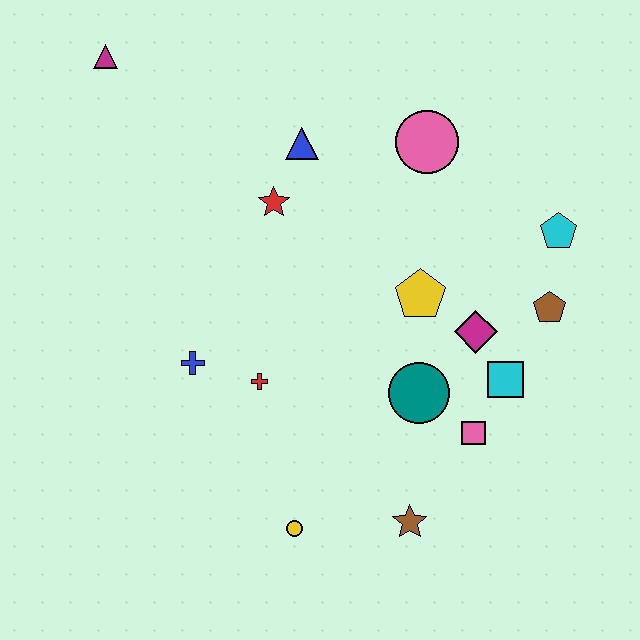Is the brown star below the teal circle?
Yes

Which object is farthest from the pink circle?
The yellow circle is farthest from the pink circle.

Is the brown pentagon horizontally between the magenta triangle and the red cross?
No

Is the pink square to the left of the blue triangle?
No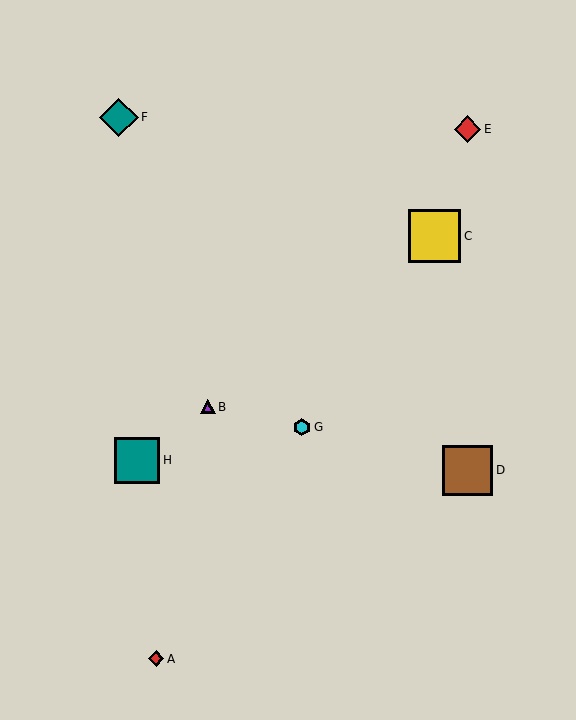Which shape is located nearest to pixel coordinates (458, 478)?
The brown square (labeled D) at (468, 470) is nearest to that location.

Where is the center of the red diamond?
The center of the red diamond is at (467, 129).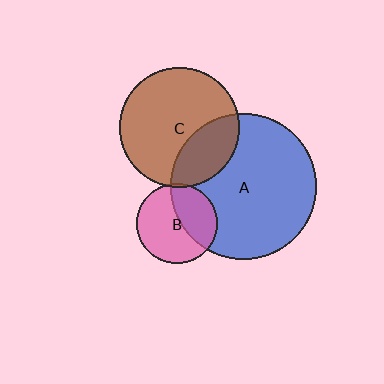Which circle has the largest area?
Circle A (blue).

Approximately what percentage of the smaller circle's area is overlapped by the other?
Approximately 40%.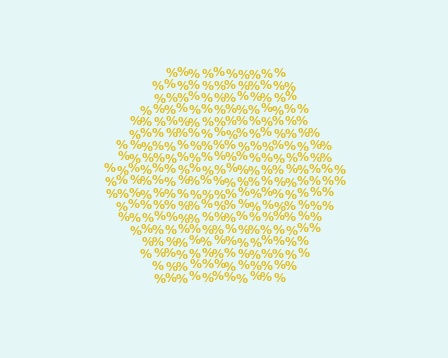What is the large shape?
The large shape is a hexagon.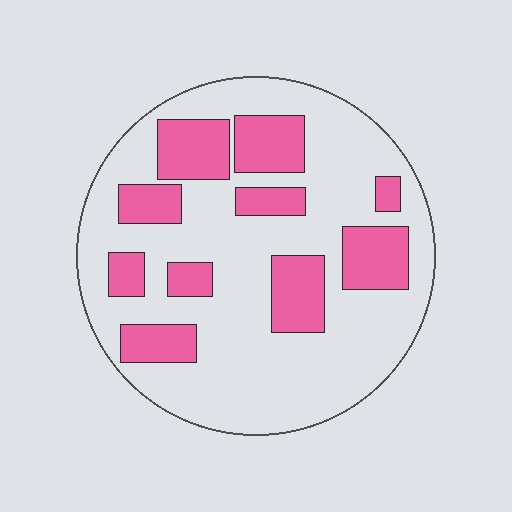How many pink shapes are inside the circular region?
10.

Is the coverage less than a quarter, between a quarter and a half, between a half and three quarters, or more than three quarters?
Between a quarter and a half.